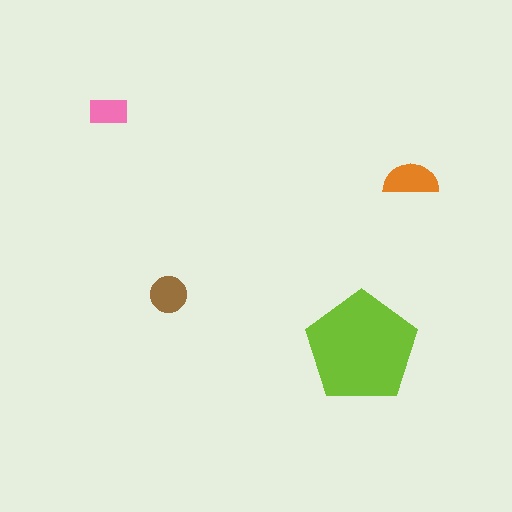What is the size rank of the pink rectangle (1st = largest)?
4th.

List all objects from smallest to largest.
The pink rectangle, the brown circle, the orange semicircle, the lime pentagon.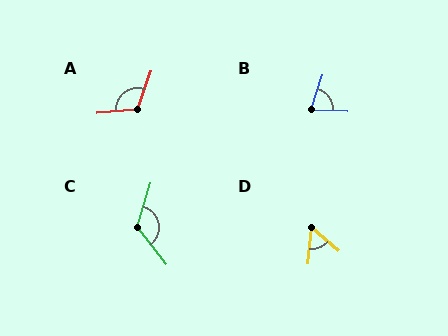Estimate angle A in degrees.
Approximately 113 degrees.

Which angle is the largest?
C, at approximately 126 degrees.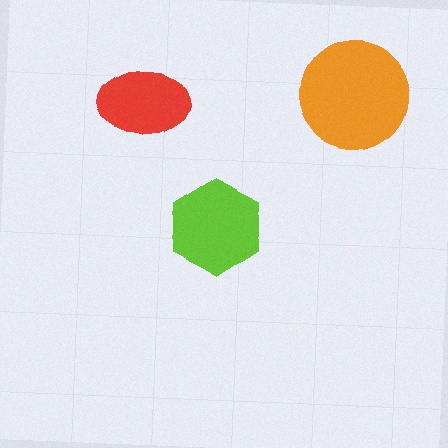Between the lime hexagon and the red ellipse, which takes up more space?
The lime hexagon.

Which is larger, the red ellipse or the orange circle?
The orange circle.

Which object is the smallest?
The red ellipse.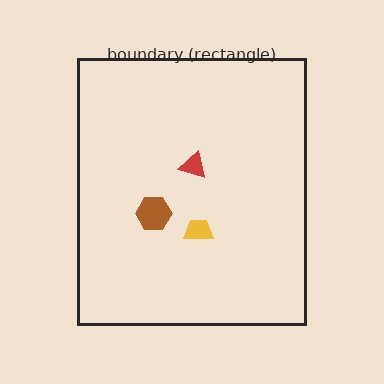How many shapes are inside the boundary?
3 inside, 0 outside.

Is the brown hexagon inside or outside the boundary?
Inside.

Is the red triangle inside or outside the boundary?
Inside.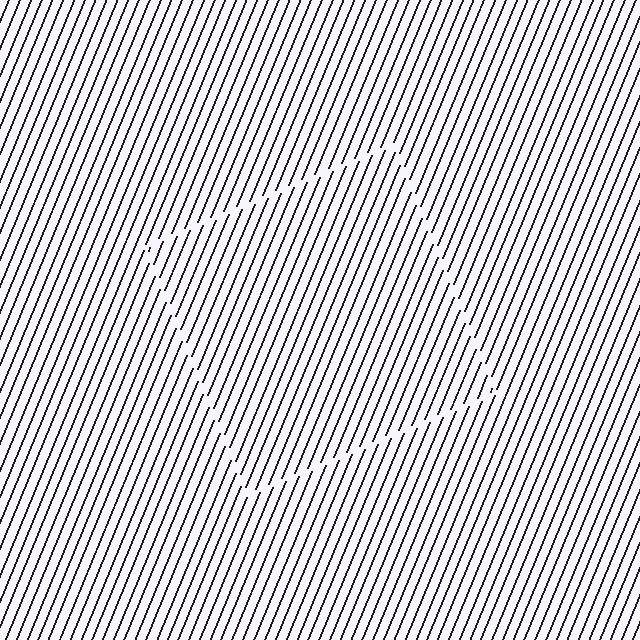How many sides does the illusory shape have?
4 sides — the line-ends trace a square.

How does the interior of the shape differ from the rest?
The interior of the shape contains the same grating, shifted by half a period — the contour is defined by the phase discontinuity where line-ends from the inner and outer gratings abut.